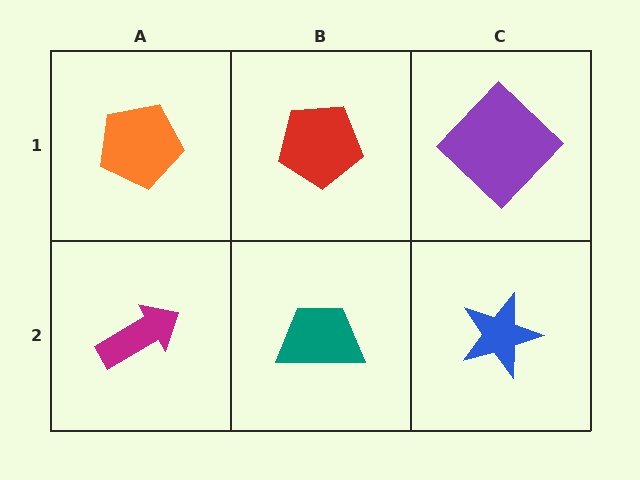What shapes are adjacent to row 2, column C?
A purple diamond (row 1, column C), a teal trapezoid (row 2, column B).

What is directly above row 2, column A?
An orange pentagon.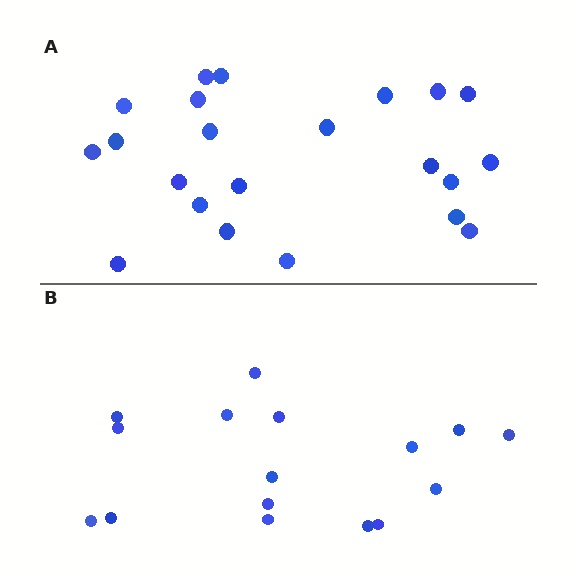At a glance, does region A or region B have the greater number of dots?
Region A (the top region) has more dots.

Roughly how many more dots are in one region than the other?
Region A has about 6 more dots than region B.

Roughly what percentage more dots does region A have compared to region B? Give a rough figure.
About 40% more.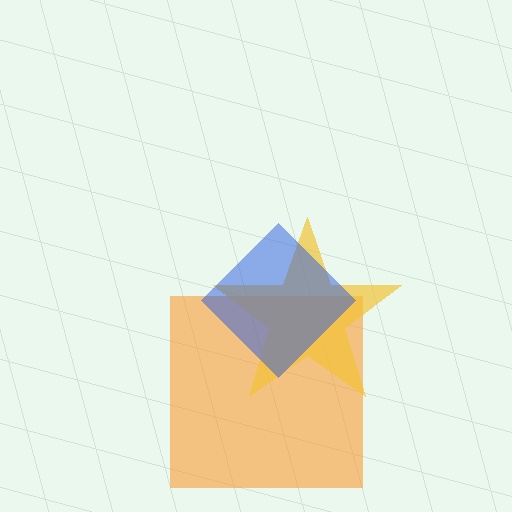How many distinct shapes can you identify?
There are 3 distinct shapes: an orange square, a yellow star, a blue diamond.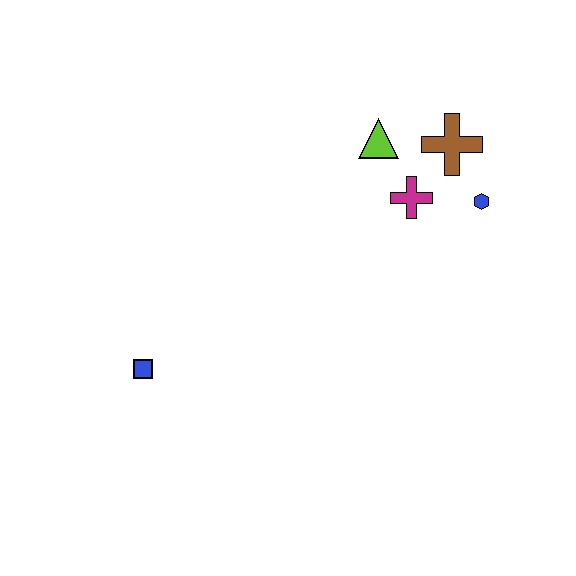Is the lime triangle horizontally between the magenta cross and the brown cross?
No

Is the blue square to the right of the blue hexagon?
No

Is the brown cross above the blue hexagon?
Yes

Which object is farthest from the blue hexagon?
The blue square is farthest from the blue hexagon.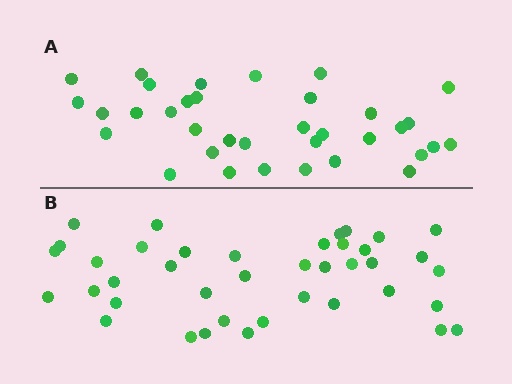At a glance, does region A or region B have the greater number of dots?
Region B (the bottom region) has more dots.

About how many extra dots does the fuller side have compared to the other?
Region B has about 5 more dots than region A.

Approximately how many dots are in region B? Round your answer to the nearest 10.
About 40 dots.